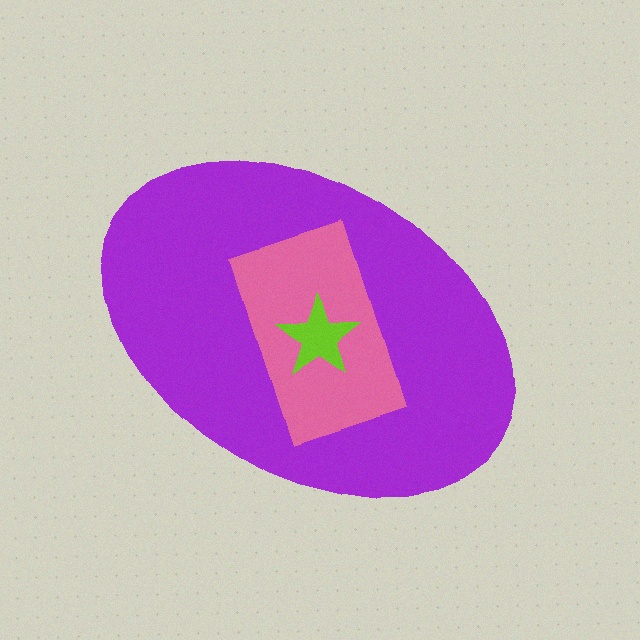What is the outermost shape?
The purple ellipse.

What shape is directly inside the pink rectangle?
The lime star.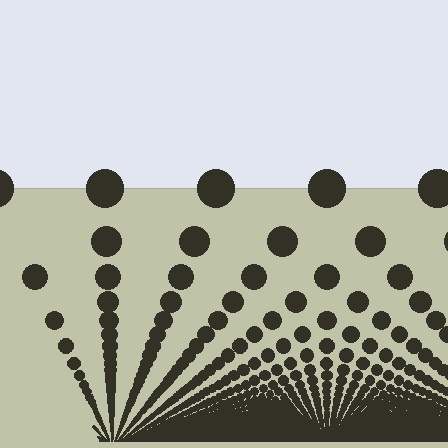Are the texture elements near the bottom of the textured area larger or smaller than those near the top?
Smaller. The gradient is inverted — elements near the bottom are smaller and denser.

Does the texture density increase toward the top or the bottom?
Density increases toward the bottom.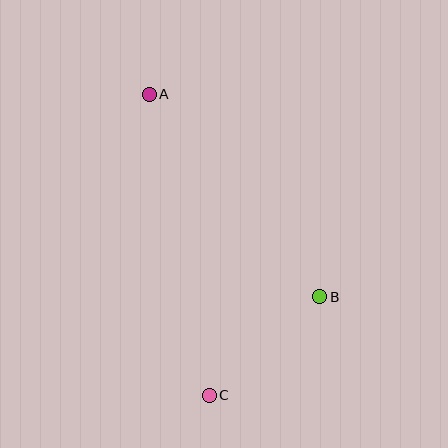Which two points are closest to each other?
Points B and C are closest to each other.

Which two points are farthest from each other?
Points A and C are farthest from each other.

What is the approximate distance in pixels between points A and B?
The distance between A and B is approximately 265 pixels.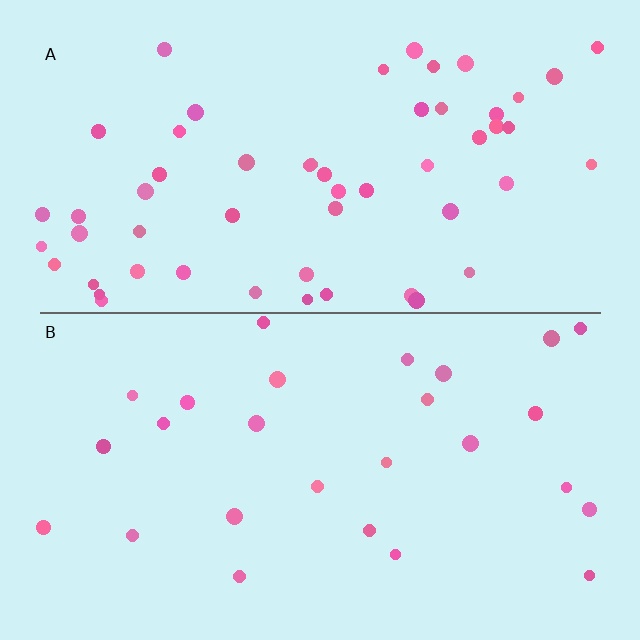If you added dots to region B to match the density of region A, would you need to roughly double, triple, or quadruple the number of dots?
Approximately double.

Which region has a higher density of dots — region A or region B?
A (the top).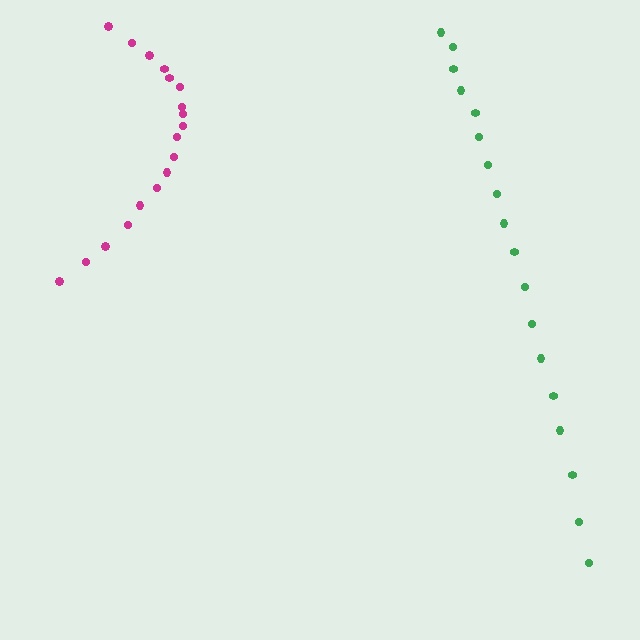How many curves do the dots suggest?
There are 2 distinct paths.